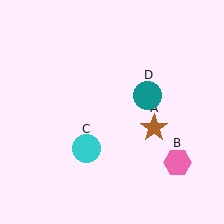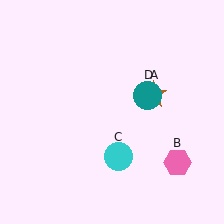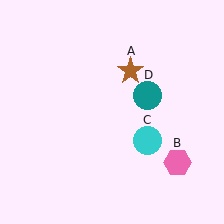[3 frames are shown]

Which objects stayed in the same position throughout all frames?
Pink hexagon (object B) and teal circle (object D) remained stationary.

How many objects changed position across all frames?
2 objects changed position: brown star (object A), cyan circle (object C).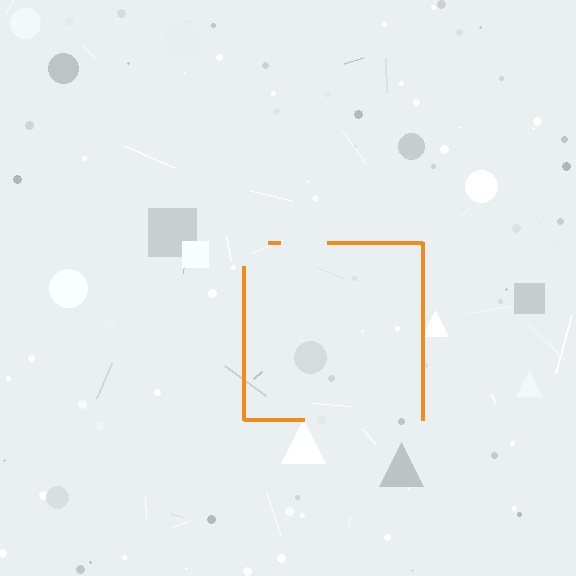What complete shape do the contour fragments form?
The contour fragments form a square.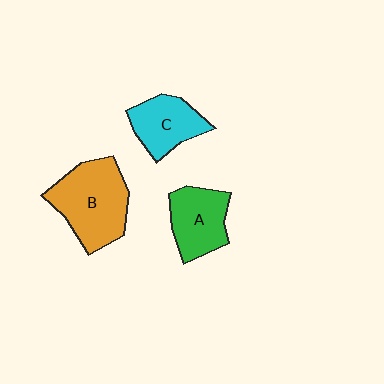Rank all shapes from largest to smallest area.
From largest to smallest: B (orange), A (green), C (cyan).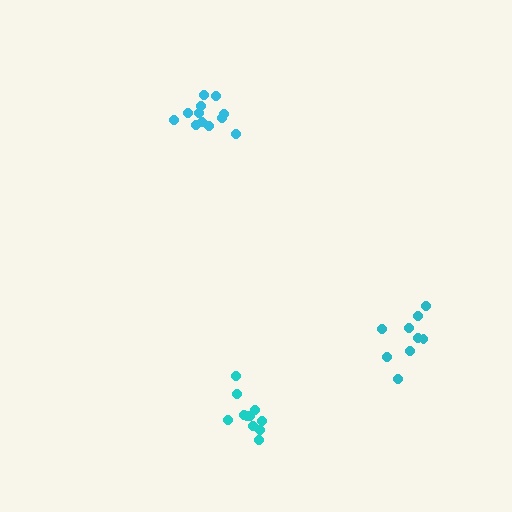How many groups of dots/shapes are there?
There are 3 groups.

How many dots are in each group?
Group 1: 11 dots, Group 2: 12 dots, Group 3: 9 dots (32 total).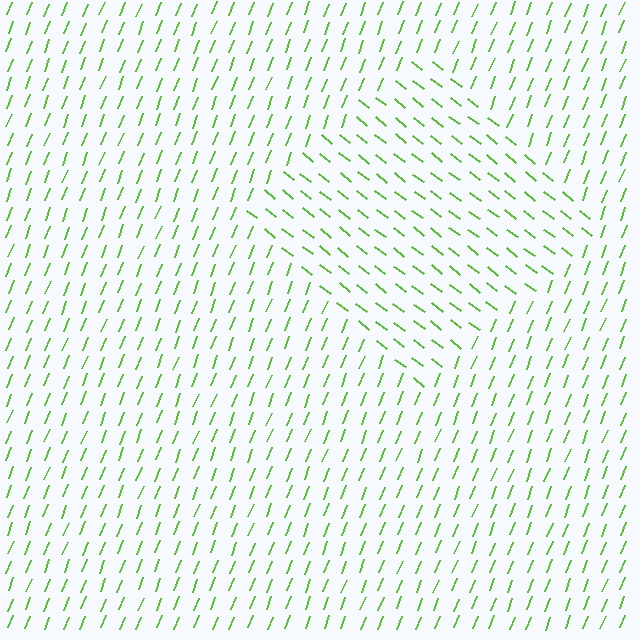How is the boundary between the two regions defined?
The boundary is defined purely by a change in line orientation (approximately 73 degrees difference). All lines are the same color and thickness.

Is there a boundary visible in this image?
Yes, there is a texture boundary formed by a change in line orientation.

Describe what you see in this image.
The image is filled with small lime line segments. A diamond region in the image has lines oriented differently from the surrounding lines, creating a visible texture boundary.